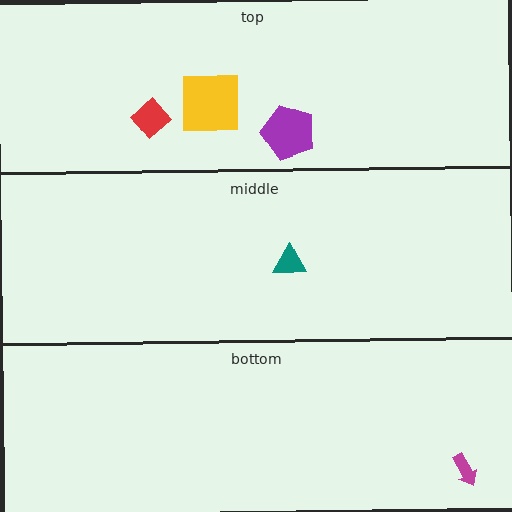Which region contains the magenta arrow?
The bottom region.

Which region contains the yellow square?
The top region.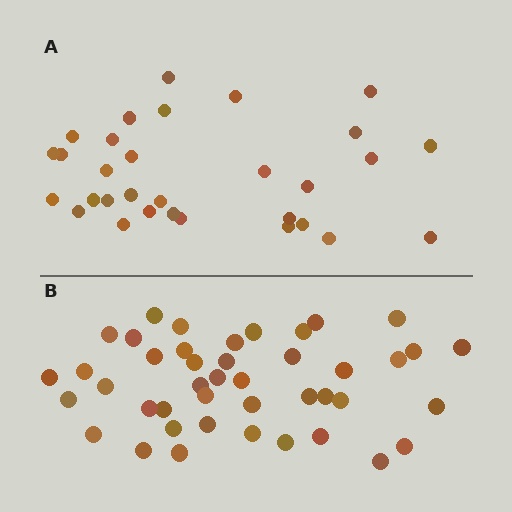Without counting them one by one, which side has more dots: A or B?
Region B (the bottom region) has more dots.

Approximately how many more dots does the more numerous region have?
Region B has roughly 12 or so more dots than region A.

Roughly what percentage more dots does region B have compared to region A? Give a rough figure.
About 40% more.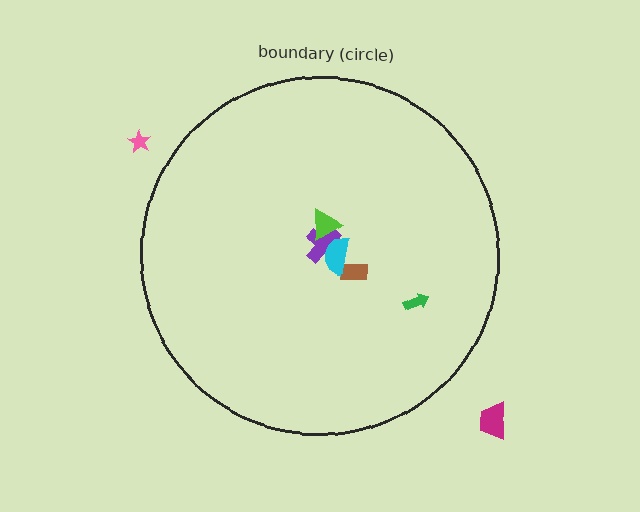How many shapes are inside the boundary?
5 inside, 2 outside.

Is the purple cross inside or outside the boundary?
Inside.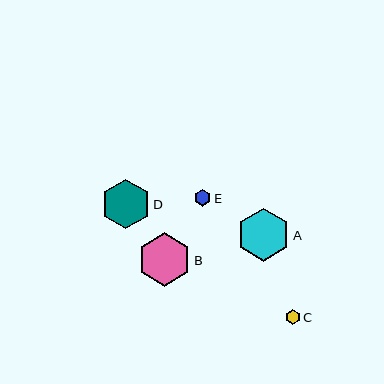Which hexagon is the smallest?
Hexagon C is the smallest with a size of approximately 15 pixels.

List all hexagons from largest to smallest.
From largest to smallest: B, A, D, E, C.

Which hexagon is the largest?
Hexagon B is the largest with a size of approximately 54 pixels.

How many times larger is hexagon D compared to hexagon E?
Hexagon D is approximately 2.9 times the size of hexagon E.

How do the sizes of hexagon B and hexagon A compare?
Hexagon B and hexagon A are approximately the same size.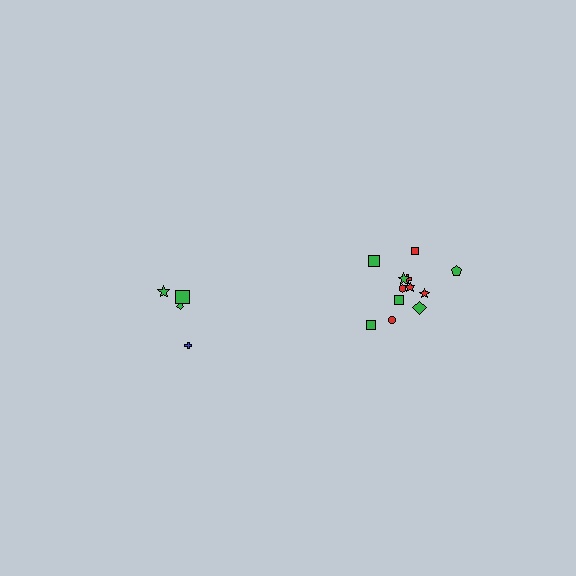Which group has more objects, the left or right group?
The right group.